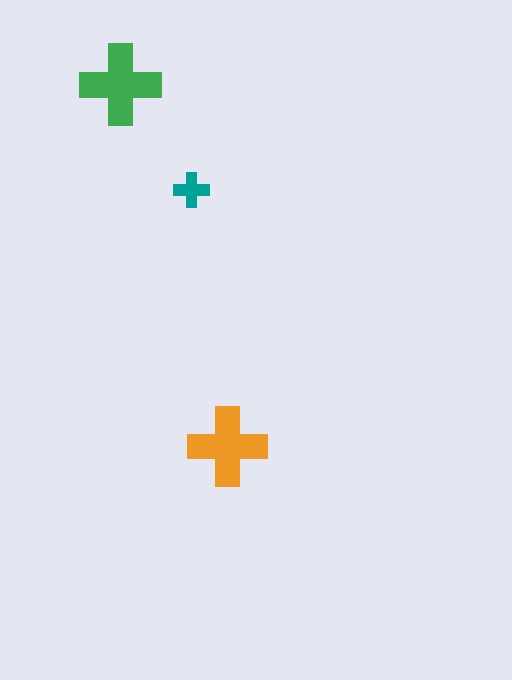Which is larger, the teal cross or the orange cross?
The orange one.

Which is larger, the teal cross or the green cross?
The green one.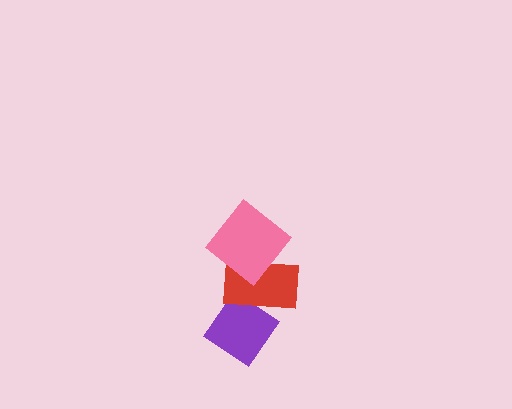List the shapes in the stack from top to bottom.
From top to bottom: the pink diamond, the red rectangle, the purple diamond.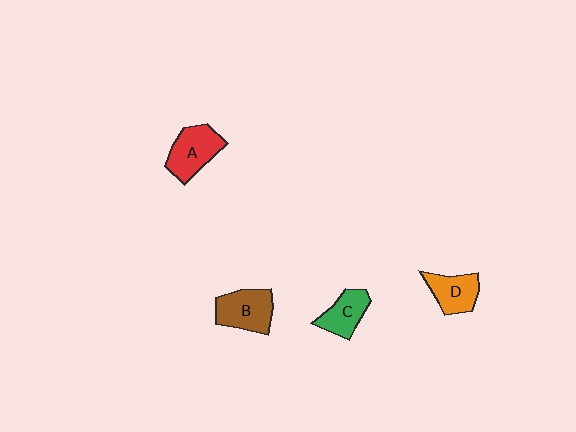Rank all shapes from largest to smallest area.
From largest to smallest: B (brown), A (red), D (orange), C (green).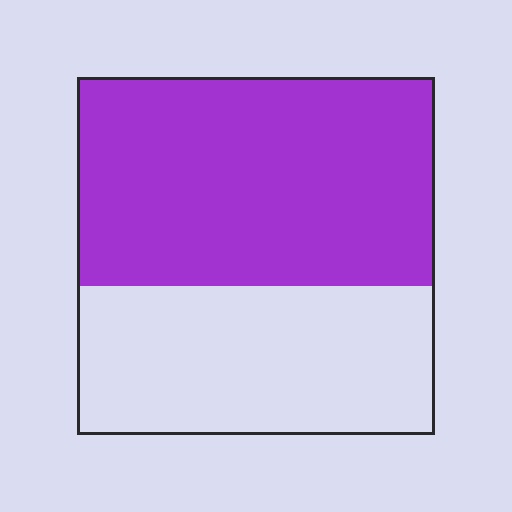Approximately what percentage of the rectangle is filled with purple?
Approximately 60%.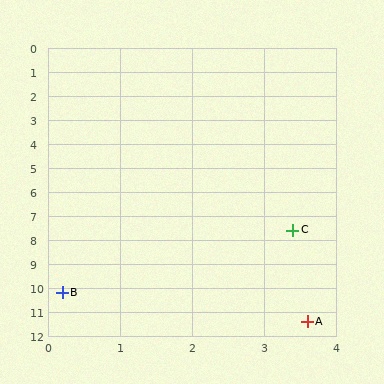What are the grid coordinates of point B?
Point B is at approximately (0.2, 10.2).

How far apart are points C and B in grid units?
Points C and B are about 4.1 grid units apart.